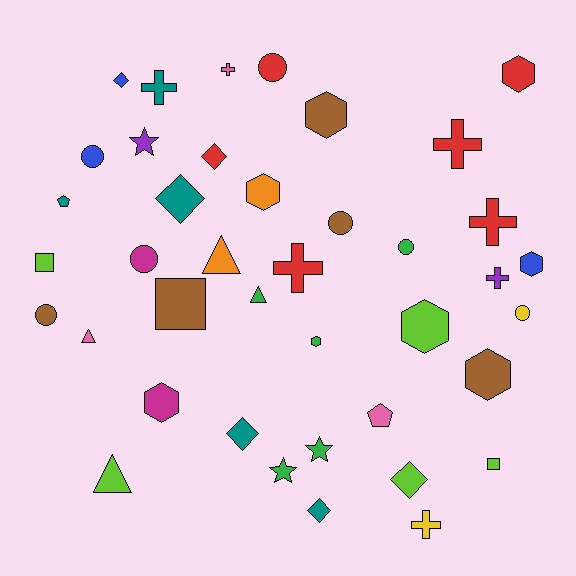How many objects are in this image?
There are 40 objects.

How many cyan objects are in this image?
There are no cyan objects.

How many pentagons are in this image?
There are 2 pentagons.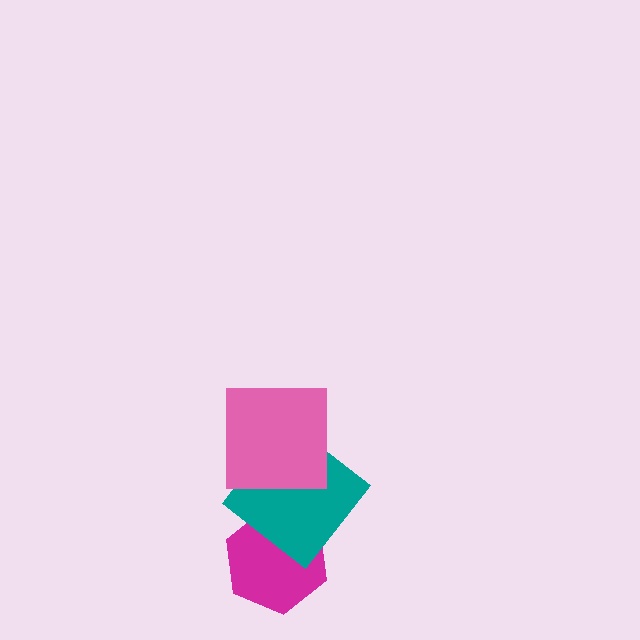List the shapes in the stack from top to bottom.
From top to bottom: the pink square, the teal diamond, the magenta hexagon.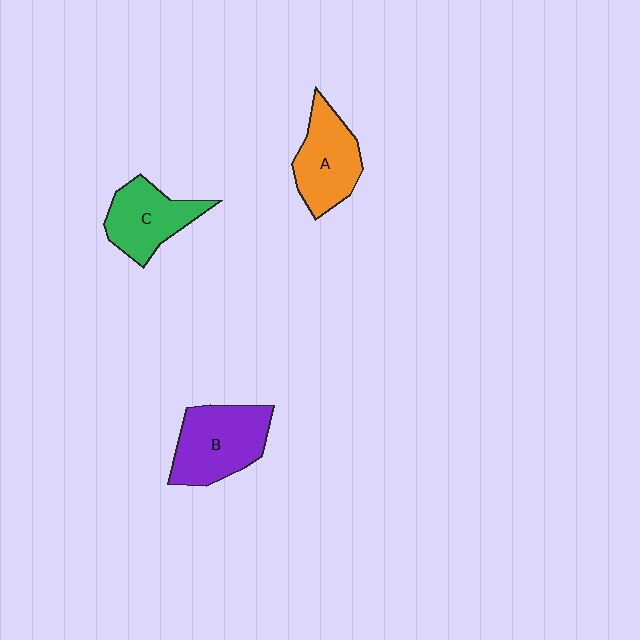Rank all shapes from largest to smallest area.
From largest to smallest: B (purple), A (orange), C (green).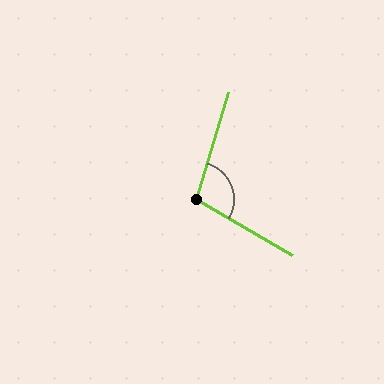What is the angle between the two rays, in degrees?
Approximately 104 degrees.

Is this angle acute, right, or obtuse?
It is obtuse.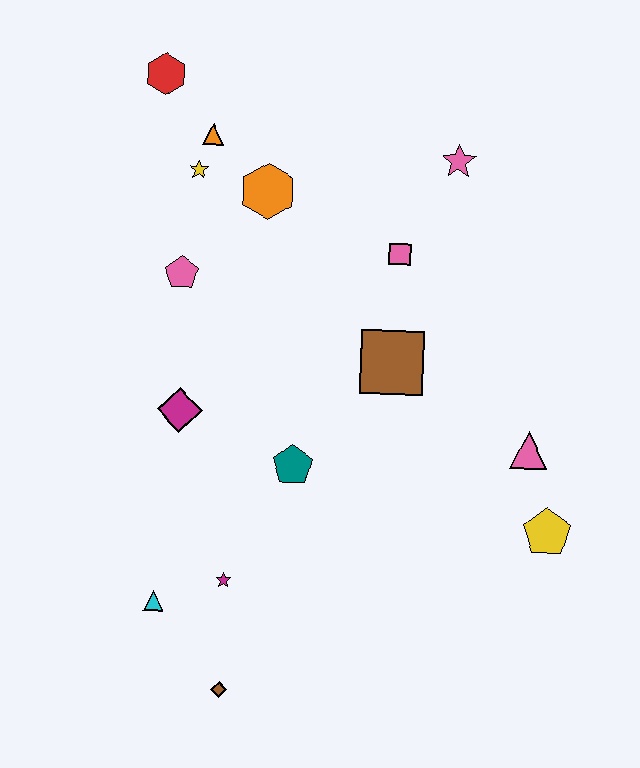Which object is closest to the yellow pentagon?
The pink triangle is closest to the yellow pentagon.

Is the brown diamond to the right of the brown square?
No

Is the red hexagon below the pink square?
No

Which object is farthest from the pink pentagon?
The yellow pentagon is farthest from the pink pentagon.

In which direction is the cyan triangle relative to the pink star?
The cyan triangle is below the pink star.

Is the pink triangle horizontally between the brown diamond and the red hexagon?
No